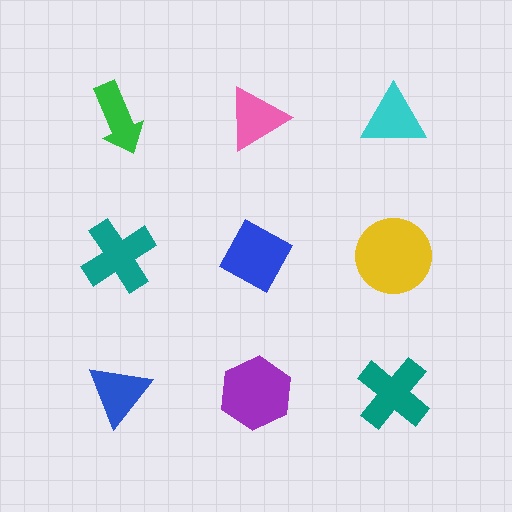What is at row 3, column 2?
A purple hexagon.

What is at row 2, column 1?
A teal cross.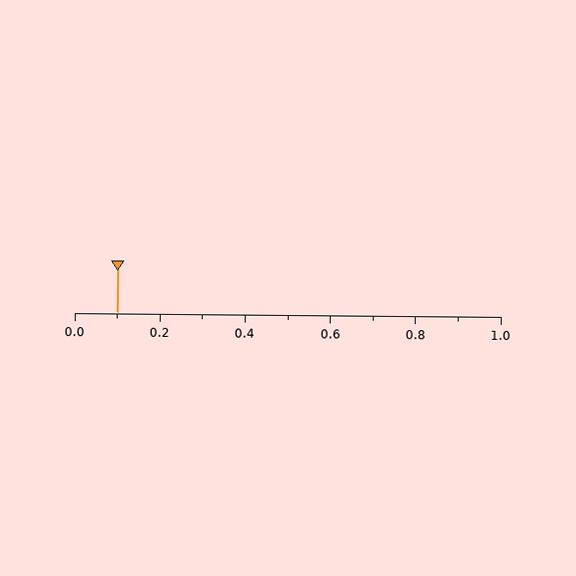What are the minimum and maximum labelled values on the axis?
The axis runs from 0.0 to 1.0.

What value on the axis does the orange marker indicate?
The marker indicates approximately 0.1.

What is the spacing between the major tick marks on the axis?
The major ticks are spaced 0.2 apart.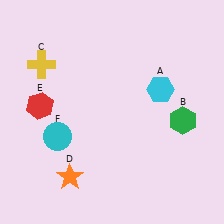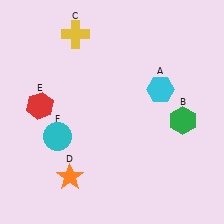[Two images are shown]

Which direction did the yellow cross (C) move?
The yellow cross (C) moved right.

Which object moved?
The yellow cross (C) moved right.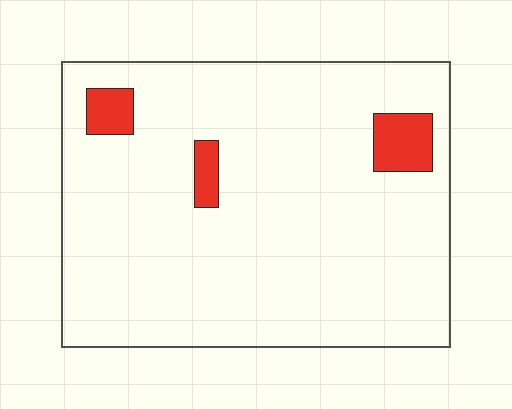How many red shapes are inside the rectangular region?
3.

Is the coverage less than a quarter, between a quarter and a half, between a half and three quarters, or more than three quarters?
Less than a quarter.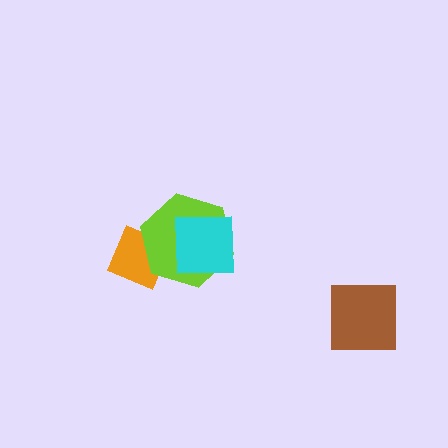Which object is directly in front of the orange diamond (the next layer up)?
The lime hexagon is directly in front of the orange diamond.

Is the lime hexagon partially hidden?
Yes, it is partially covered by another shape.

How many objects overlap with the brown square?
0 objects overlap with the brown square.